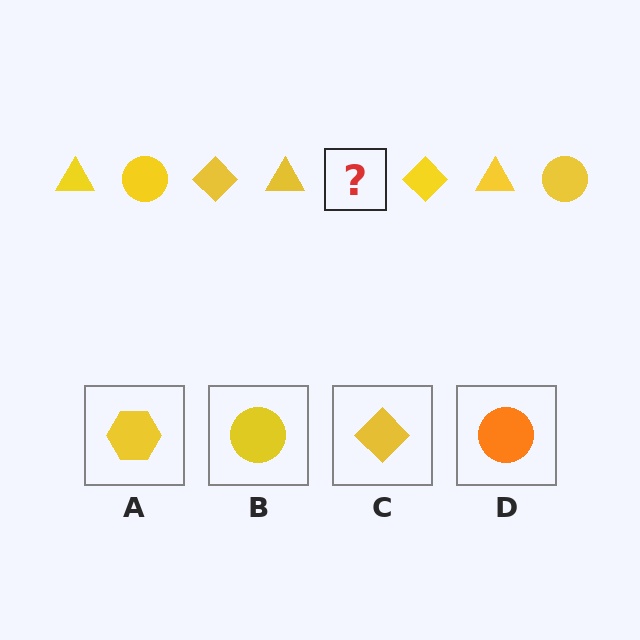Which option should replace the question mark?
Option B.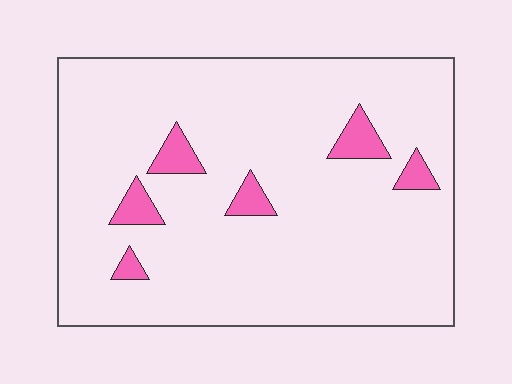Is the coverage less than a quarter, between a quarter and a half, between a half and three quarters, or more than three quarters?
Less than a quarter.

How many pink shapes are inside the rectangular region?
6.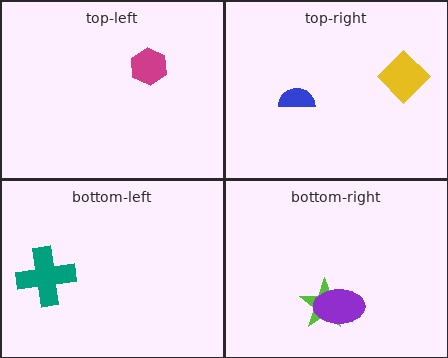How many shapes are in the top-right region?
2.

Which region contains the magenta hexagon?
The top-left region.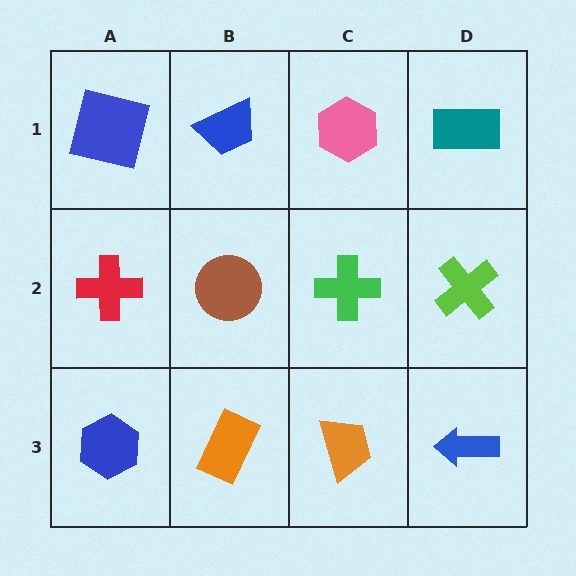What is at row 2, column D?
A lime cross.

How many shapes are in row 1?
4 shapes.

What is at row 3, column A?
A blue hexagon.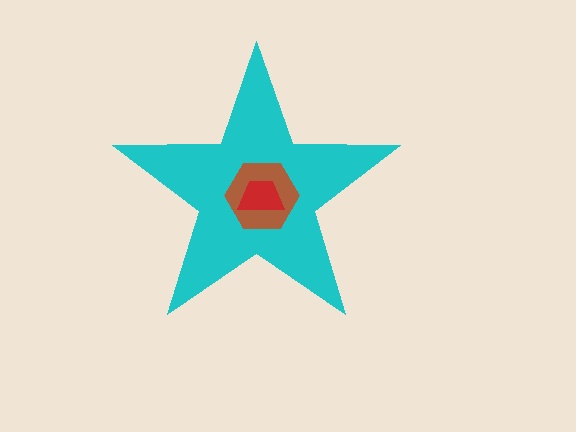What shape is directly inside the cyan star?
The brown hexagon.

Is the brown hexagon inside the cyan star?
Yes.